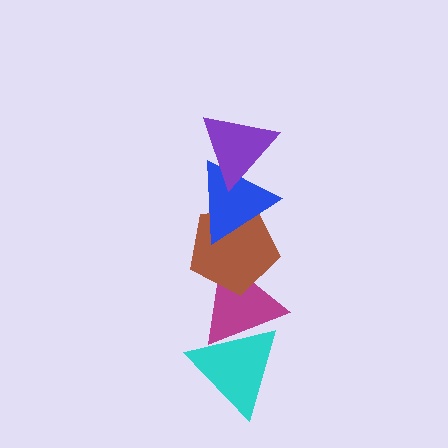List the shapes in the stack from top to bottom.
From top to bottom: the purple triangle, the blue triangle, the brown pentagon, the magenta triangle, the cyan triangle.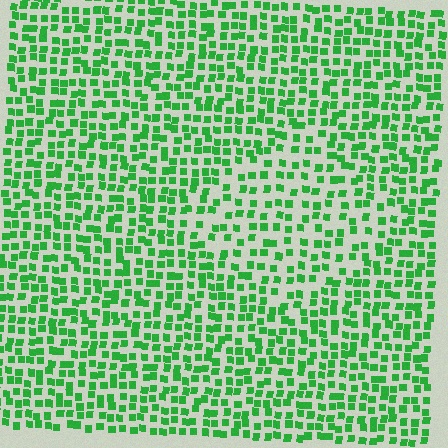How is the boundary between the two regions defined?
The boundary is defined by a change in element density (approximately 1.5x ratio). All elements are the same color, size, and shape.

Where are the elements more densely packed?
The elements are more densely packed outside the diamond boundary.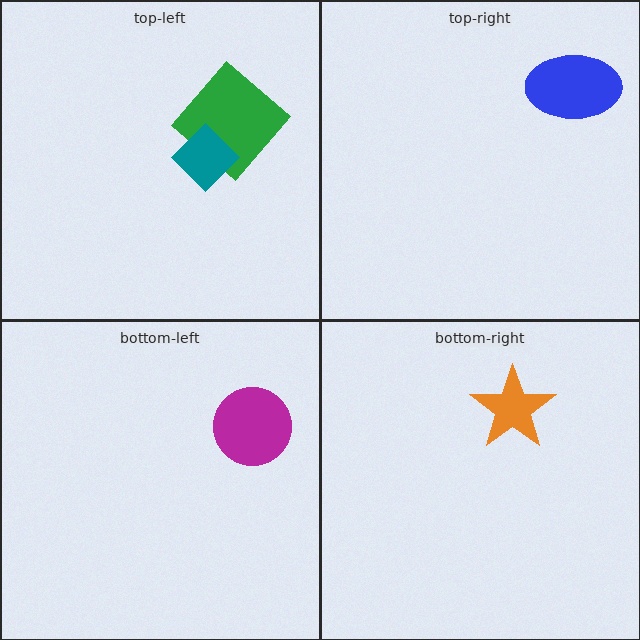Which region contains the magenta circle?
The bottom-left region.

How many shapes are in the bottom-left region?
1.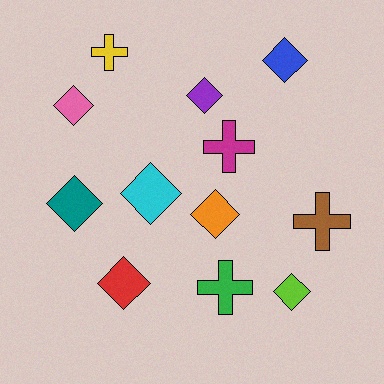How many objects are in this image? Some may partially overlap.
There are 12 objects.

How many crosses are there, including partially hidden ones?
There are 4 crosses.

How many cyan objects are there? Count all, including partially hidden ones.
There is 1 cyan object.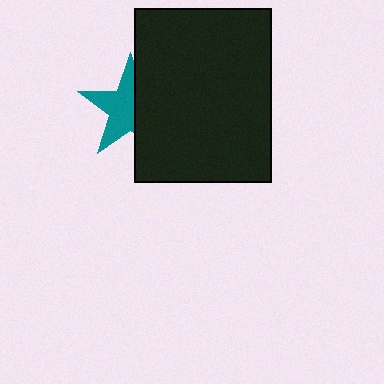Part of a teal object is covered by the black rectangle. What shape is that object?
It is a star.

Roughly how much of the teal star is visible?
About half of it is visible (roughly 56%).